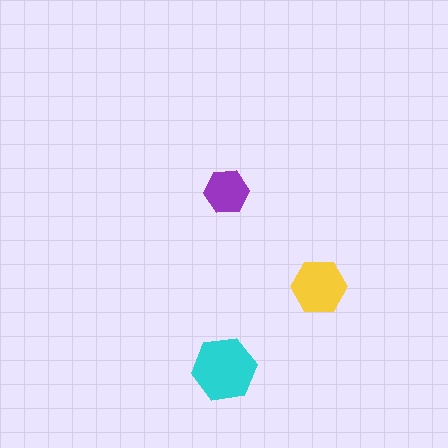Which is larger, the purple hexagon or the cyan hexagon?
The cyan one.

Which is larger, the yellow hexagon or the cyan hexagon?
The cyan one.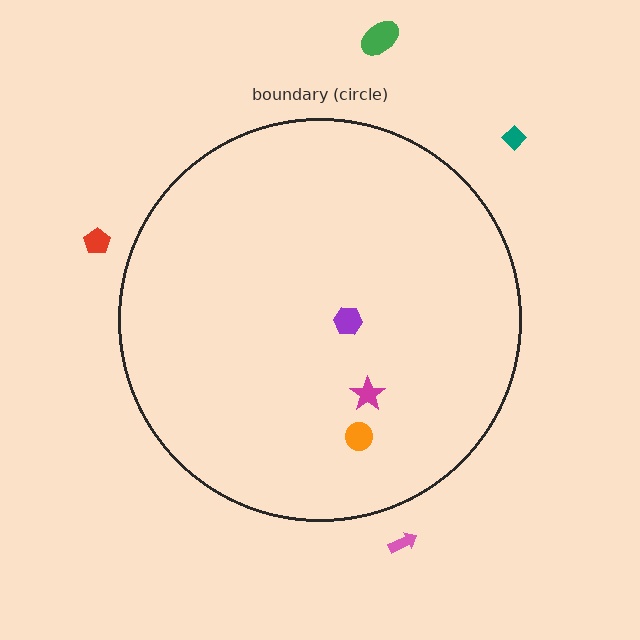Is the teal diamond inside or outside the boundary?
Outside.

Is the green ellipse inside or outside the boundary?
Outside.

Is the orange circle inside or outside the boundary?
Inside.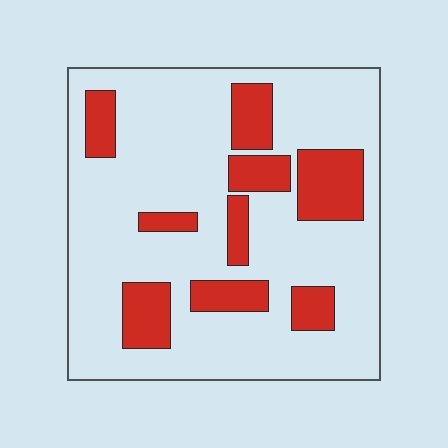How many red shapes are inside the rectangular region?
9.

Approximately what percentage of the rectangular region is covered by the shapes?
Approximately 25%.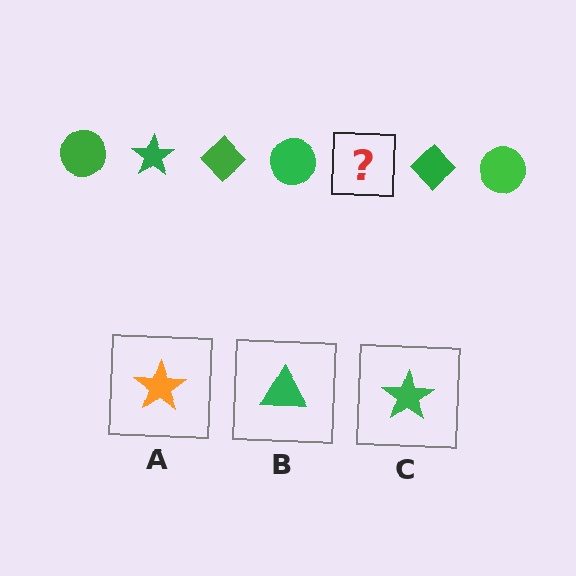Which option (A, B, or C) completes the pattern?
C.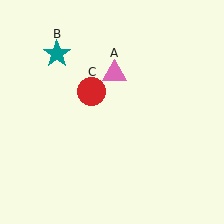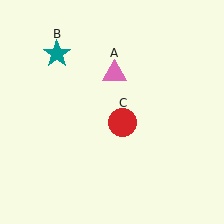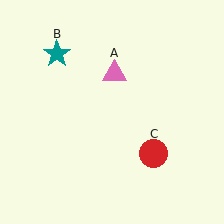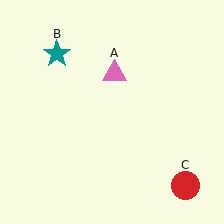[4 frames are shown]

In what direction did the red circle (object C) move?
The red circle (object C) moved down and to the right.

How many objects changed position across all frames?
1 object changed position: red circle (object C).